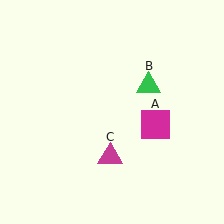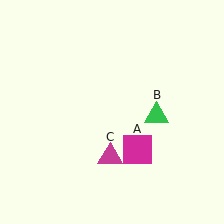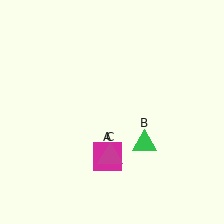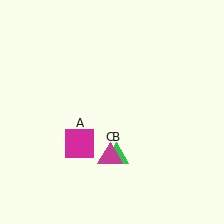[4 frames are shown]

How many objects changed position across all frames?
2 objects changed position: magenta square (object A), green triangle (object B).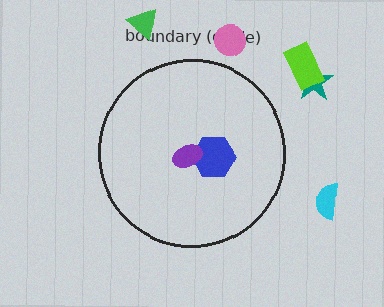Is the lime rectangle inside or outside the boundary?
Outside.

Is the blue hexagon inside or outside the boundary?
Inside.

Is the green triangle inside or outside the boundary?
Outside.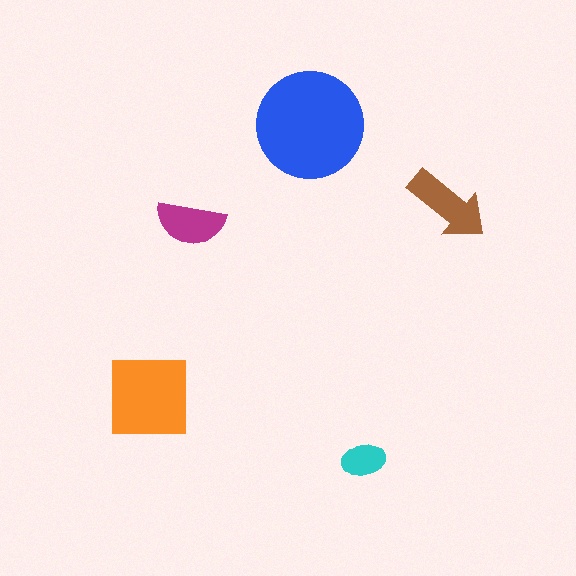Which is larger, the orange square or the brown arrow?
The orange square.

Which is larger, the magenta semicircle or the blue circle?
The blue circle.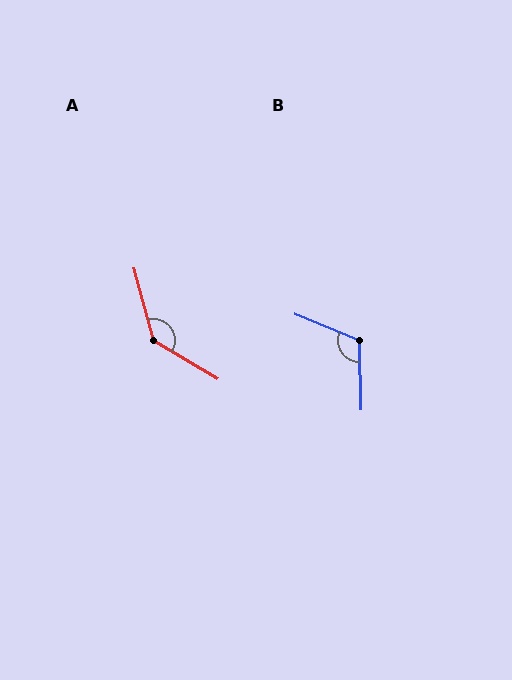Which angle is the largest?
A, at approximately 136 degrees.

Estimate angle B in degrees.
Approximately 114 degrees.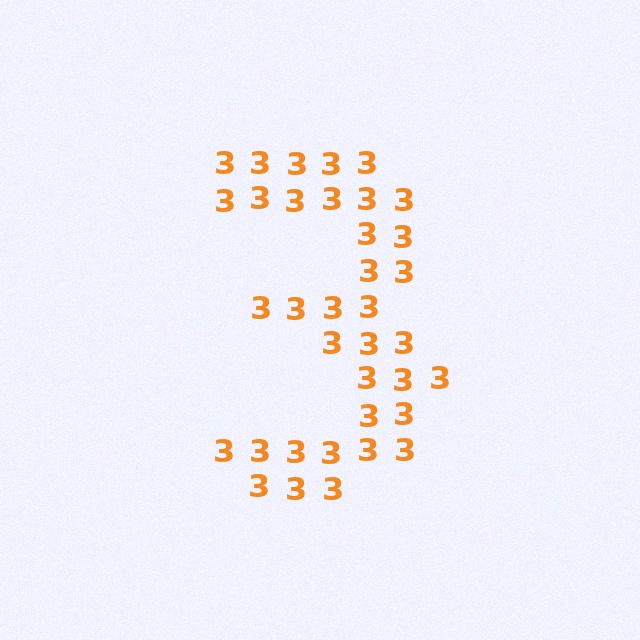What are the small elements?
The small elements are digit 3's.